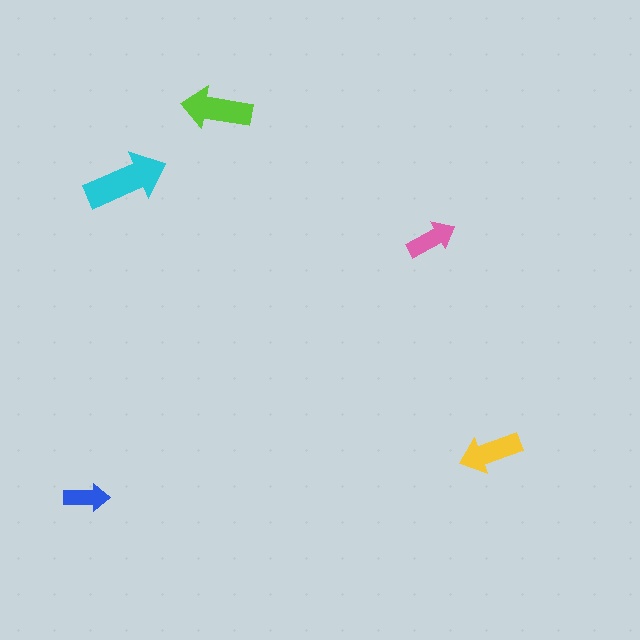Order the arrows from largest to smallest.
the cyan one, the lime one, the yellow one, the pink one, the blue one.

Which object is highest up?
The lime arrow is topmost.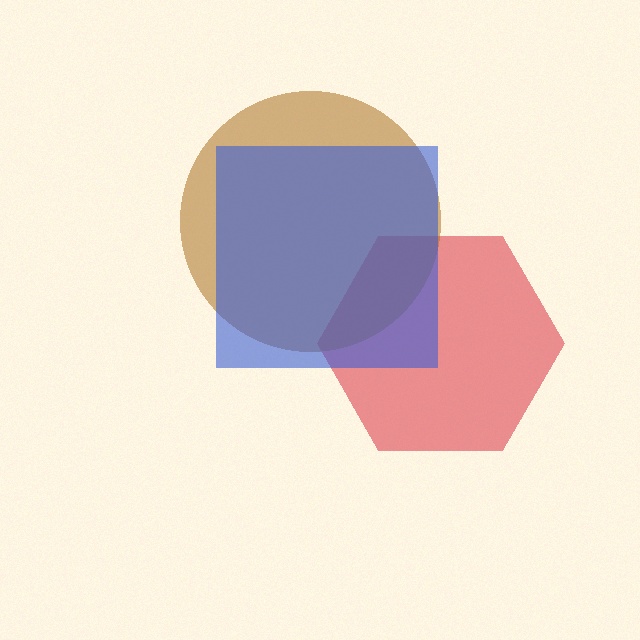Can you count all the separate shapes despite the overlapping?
Yes, there are 3 separate shapes.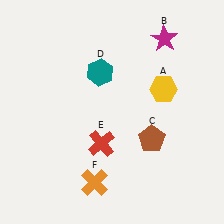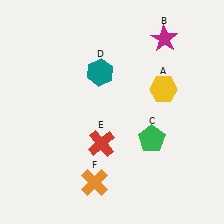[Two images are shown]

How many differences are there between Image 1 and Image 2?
There is 1 difference between the two images.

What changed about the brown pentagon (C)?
In Image 1, C is brown. In Image 2, it changed to green.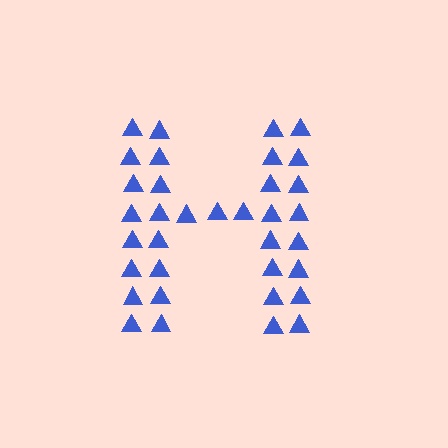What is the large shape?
The large shape is the letter H.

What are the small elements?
The small elements are triangles.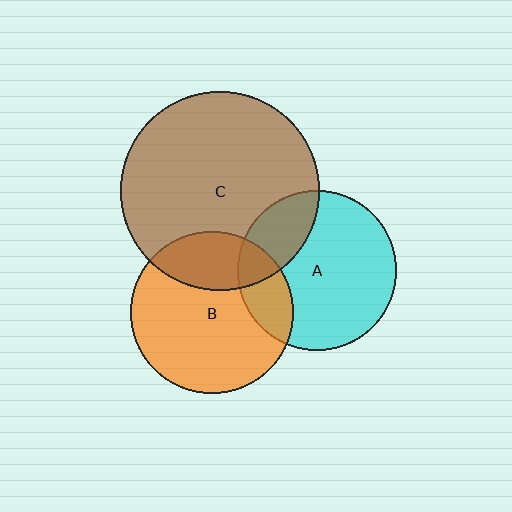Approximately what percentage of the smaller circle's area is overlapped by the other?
Approximately 25%.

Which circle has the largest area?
Circle C (brown).